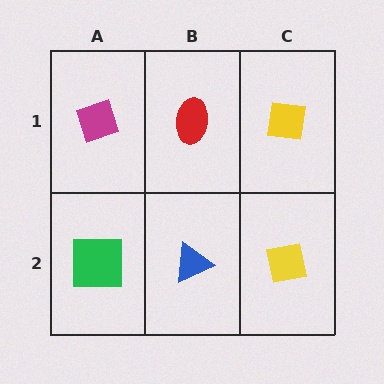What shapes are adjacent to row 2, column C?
A yellow square (row 1, column C), a blue triangle (row 2, column B).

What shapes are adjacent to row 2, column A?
A magenta diamond (row 1, column A), a blue triangle (row 2, column B).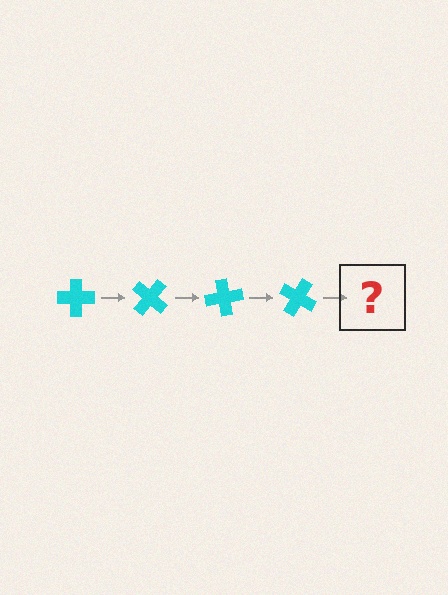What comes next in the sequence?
The next element should be a cyan cross rotated 160 degrees.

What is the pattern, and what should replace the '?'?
The pattern is that the cross rotates 40 degrees each step. The '?' should be a cyan cross rotated 160 degrees.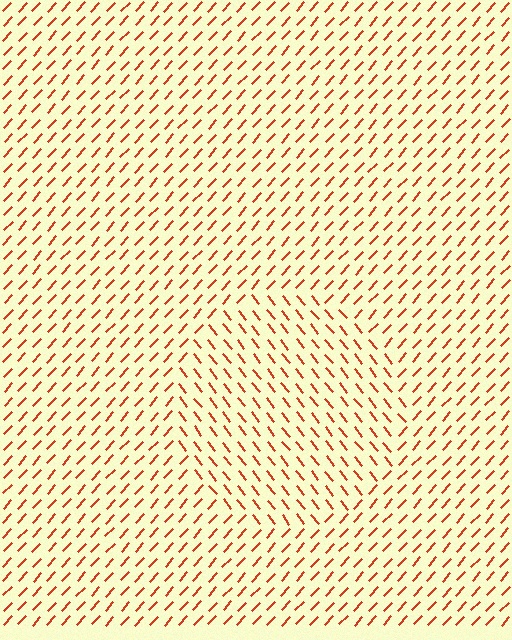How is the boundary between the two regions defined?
The boundary is defined purely by a change in line orientation (approximately 82 degrees difference). All lines are the same color and thickness.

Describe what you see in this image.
The image is filled with small red line segments. A circle region in the image has lines oriented differently from the surrounding lines, creating a visible texture boundary.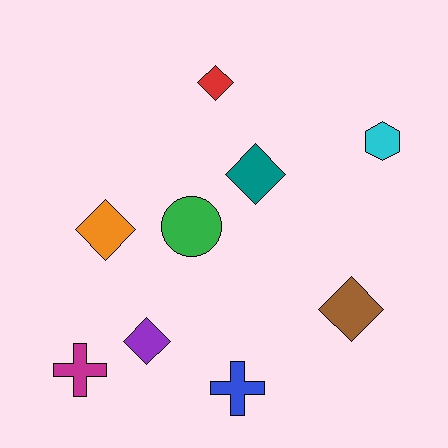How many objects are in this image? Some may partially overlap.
There are 9 objects.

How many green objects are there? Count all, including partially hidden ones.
There is 1 green object.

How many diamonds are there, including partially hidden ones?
There are 5 diamonds.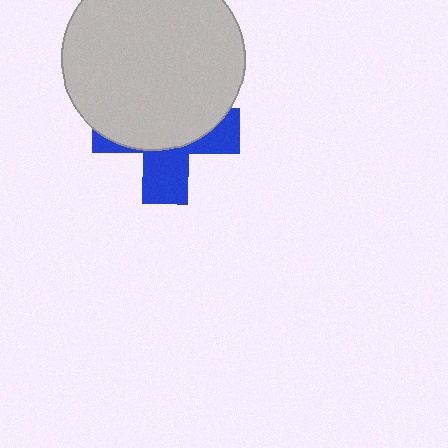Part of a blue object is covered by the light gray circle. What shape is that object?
It is a cross.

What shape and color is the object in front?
The object in front is a light gray circle.